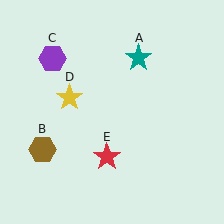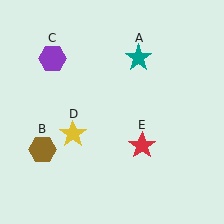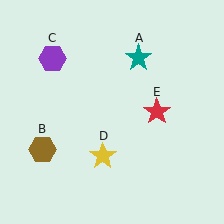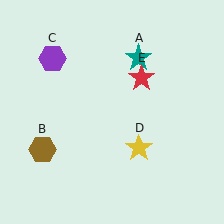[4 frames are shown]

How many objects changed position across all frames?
2 objects changed position: yellow star (object D), red star (object E).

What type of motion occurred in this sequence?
The yellow star (object D), red star (object E) rotated counterclockwise around the center of the scene.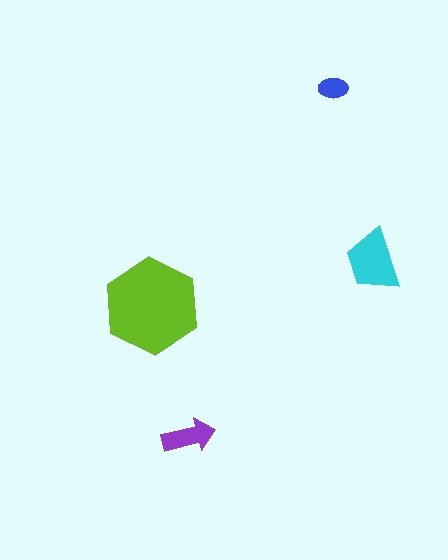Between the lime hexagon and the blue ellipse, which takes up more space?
The lime hexagon.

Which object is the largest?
The lime hexagon.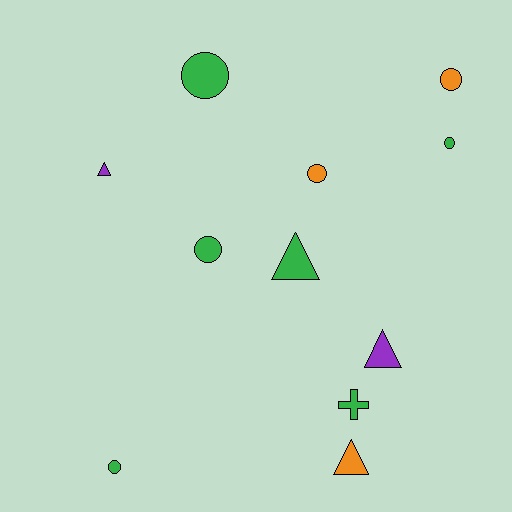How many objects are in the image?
There are 11 objects.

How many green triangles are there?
There is 1 green triangle.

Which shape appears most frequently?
Circle, with 6 objects.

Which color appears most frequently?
Green, with 6 objects.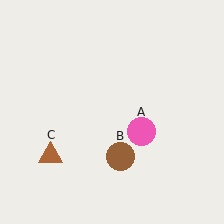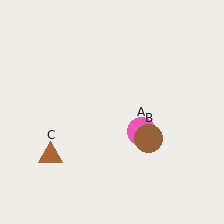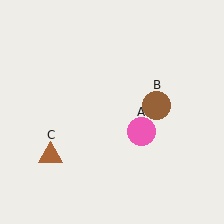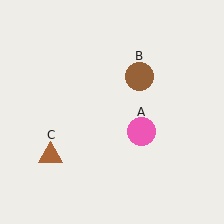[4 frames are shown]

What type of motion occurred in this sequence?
The brown circle (object B) rotated counterclockwise around the center of the scene.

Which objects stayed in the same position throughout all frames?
Pink circle (object A) and brown triangle (object C) remained stationary.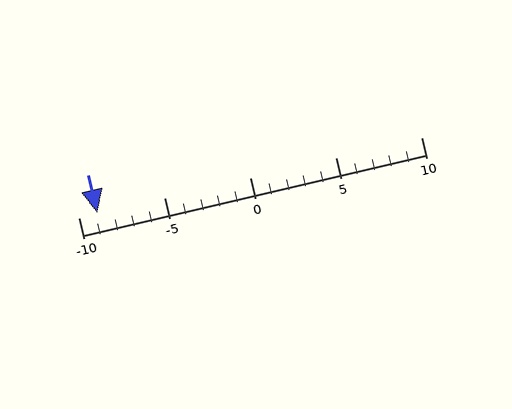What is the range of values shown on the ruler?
The ruler shows values from -10 to 10.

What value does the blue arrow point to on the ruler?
The blue arrow points to approximately -9.